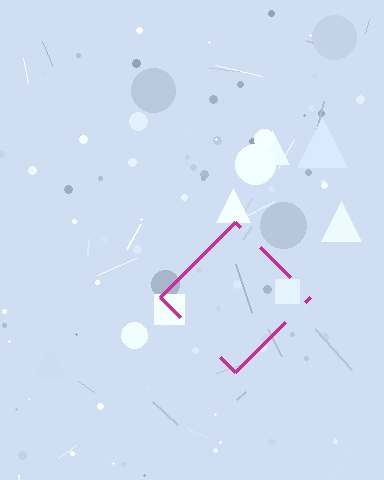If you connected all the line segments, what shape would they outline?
They would outline a diamond.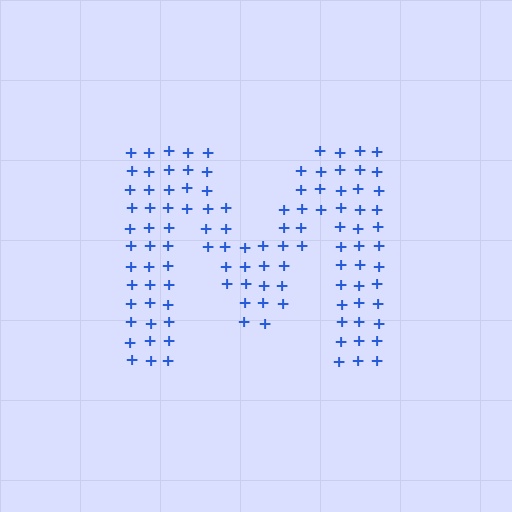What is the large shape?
The large shape is the letter M.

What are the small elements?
The small elements are plus signs.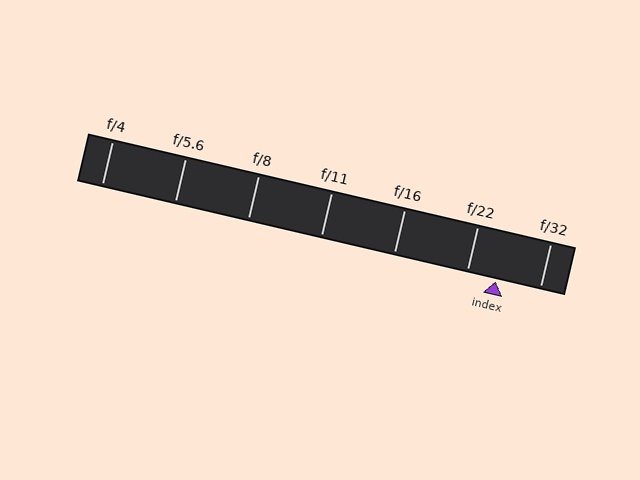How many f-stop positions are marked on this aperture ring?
There are 7 f-stop positions marked.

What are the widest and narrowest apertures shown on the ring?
The widest aperture shown is f/4 and the narrowest is f/32.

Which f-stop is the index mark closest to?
The index mark is closest to f/22.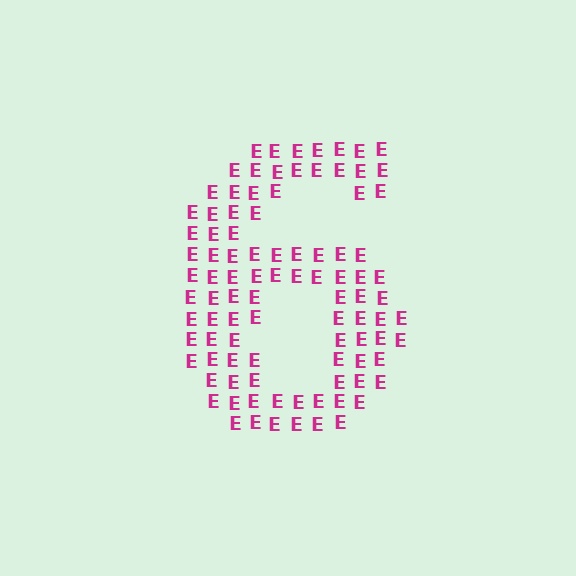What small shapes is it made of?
It is made of small letter E's.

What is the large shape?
The large shape is the digit 6.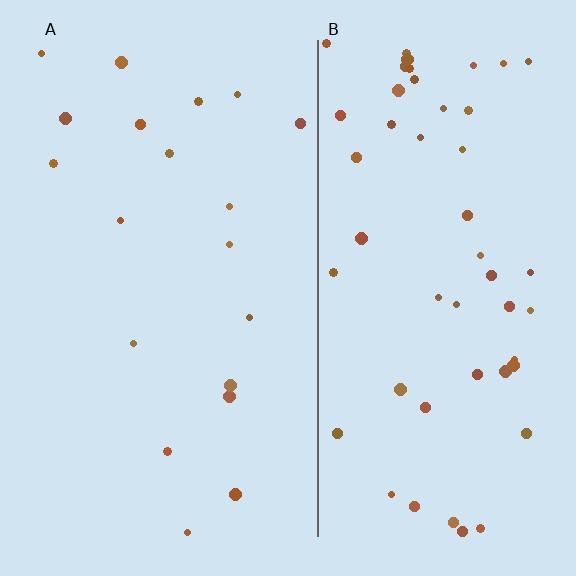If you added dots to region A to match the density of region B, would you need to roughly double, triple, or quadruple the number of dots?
Approximately triple.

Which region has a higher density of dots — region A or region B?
B (the right).